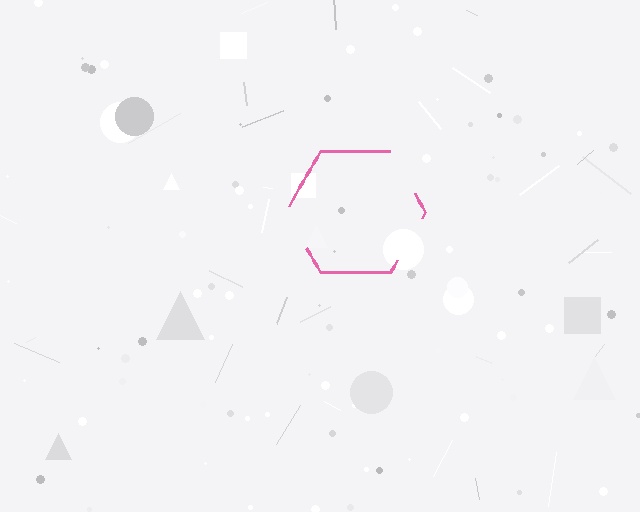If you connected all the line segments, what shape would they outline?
They would outline a hexagon.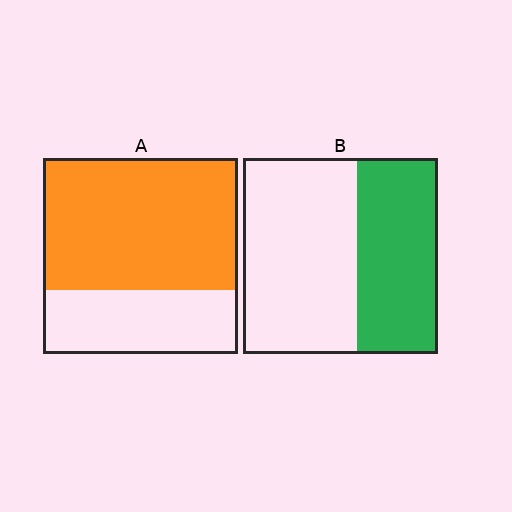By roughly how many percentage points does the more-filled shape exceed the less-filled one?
By roughly 25 percentage points (A over B).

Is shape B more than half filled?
No.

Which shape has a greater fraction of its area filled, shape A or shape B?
Shape A.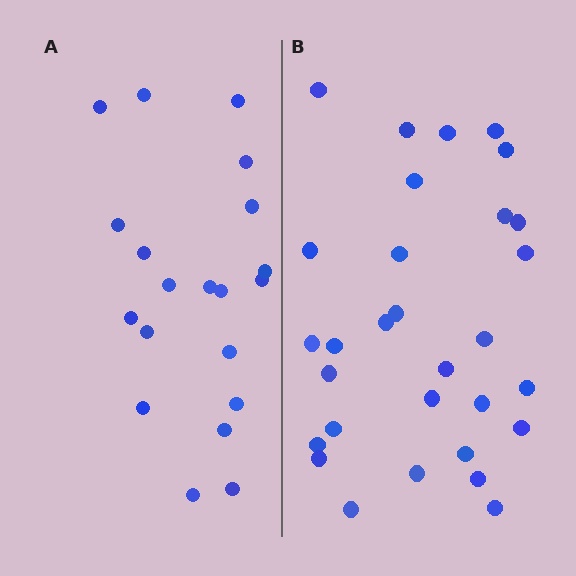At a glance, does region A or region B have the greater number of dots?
Region B (the right region) has more dots.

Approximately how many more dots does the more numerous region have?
Region B has roughly 10 or so more dots than region A.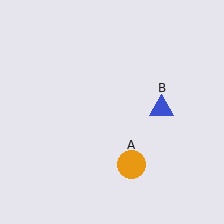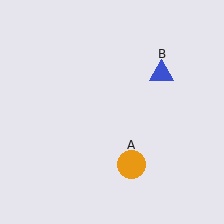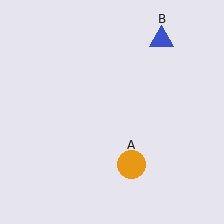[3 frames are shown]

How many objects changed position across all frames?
1 object changed position: blue triangle (object B).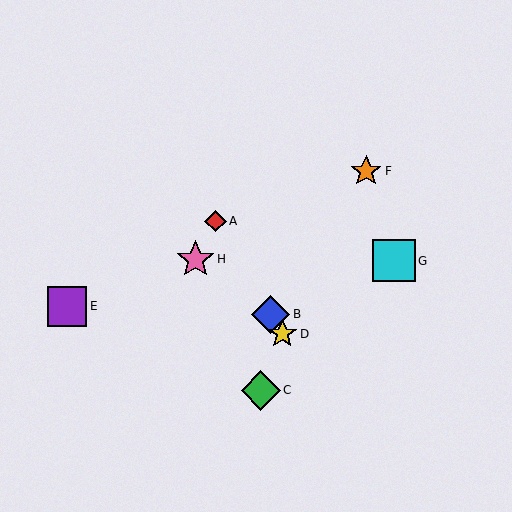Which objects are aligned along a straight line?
Objects A, B, D are aligned along a straight line.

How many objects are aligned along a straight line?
3 objects (A, B, D) are aligned along a straight line.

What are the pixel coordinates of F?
Object F is at (366, 171).